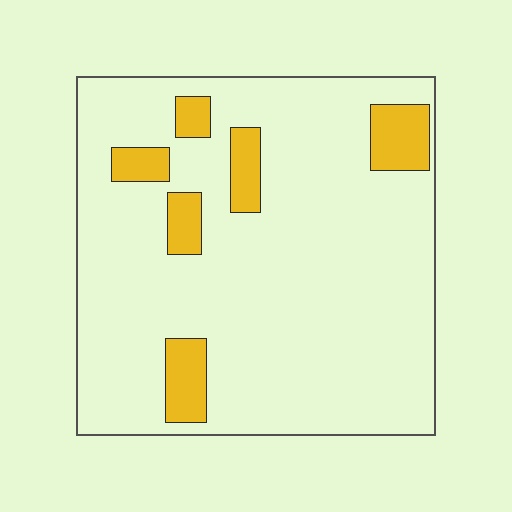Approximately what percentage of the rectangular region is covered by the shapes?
Approximately 10%.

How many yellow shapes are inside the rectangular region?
6.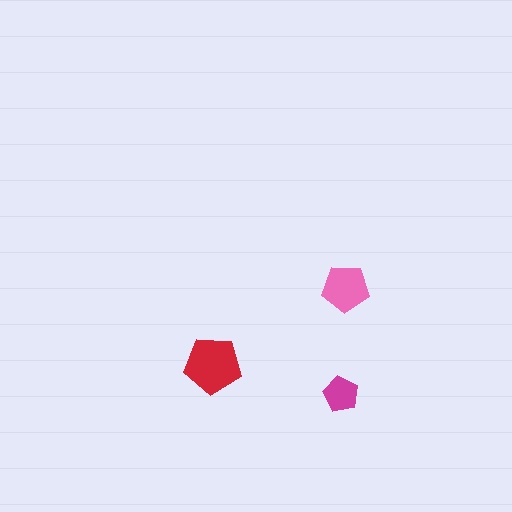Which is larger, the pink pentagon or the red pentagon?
The red one.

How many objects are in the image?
There are 3 objects in the image.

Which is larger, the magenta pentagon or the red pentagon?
The red one.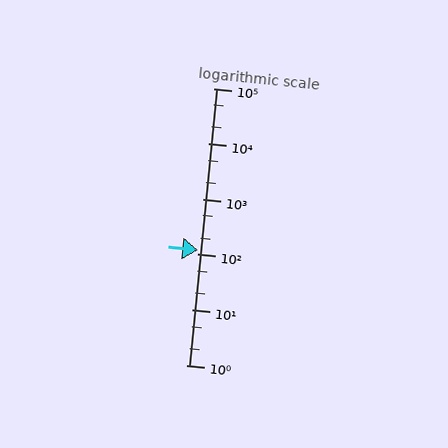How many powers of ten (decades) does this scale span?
The scale spans 5 decades, from 1 to 100000.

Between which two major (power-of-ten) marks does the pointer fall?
The pointer is between 100 and 1000.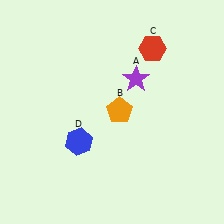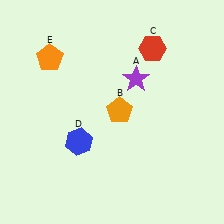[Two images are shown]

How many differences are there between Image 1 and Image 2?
There is 1 difference between the two images.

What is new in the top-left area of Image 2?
An orange pentagon (E) was added in the top-left area of Image 2.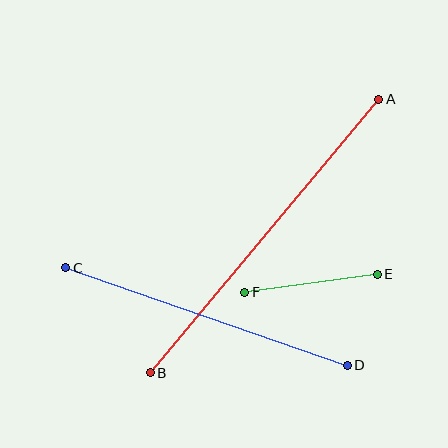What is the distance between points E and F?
The distance is approximately 134 pixels.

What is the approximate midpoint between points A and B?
The midpoint is at approximately (265, 236) pixels.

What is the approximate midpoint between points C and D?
The midpoint is at approximately (207, 316) pixels.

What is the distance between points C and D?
The distance is approximately 298 pixels.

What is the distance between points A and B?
The distance is approximately 356 pixels.